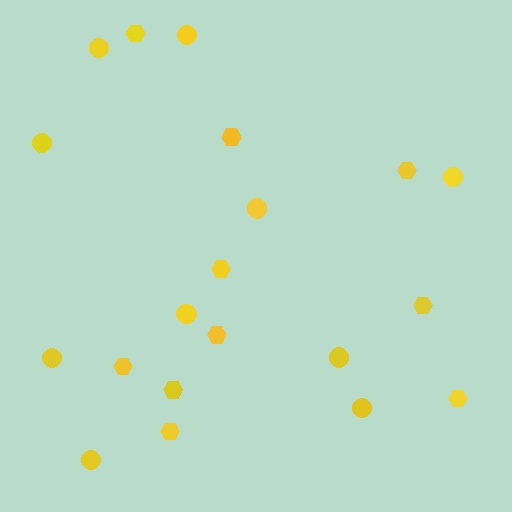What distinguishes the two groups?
There are 2 groups: one group of hexagons (10) and one group of circles (10).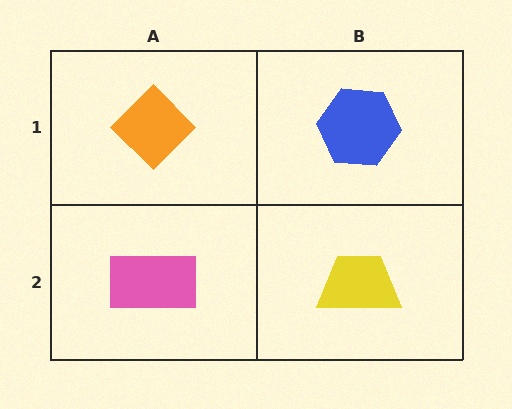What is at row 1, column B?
A blue hexagon.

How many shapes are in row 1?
2 shapes.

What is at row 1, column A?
An orange diamond.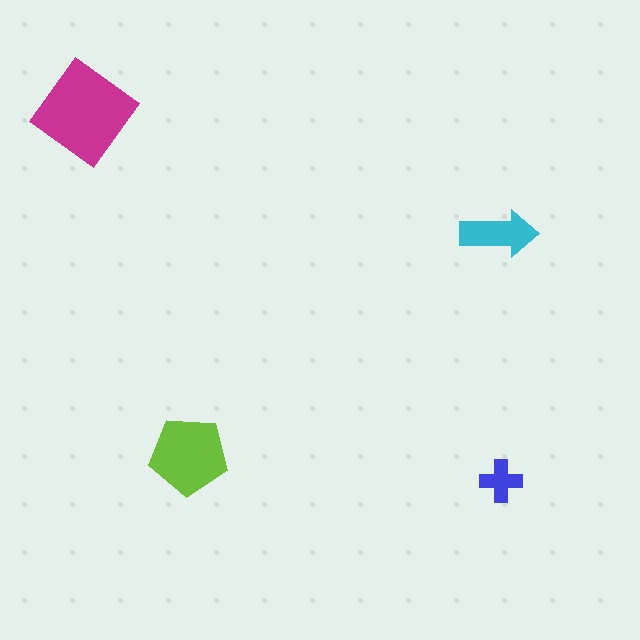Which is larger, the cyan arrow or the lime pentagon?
The lime pentagon.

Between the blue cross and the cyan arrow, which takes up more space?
The cyan arrow.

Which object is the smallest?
The blue cross.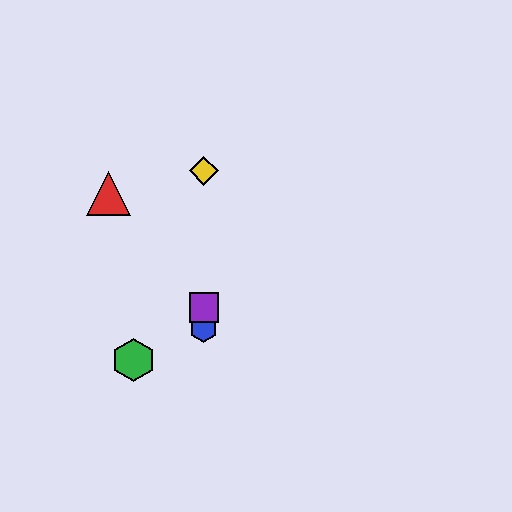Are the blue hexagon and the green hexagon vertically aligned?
No, the blue hexagon is at x≈204 and the green hexagon is at x≈134.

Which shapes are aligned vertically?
The blue hexagon, the yellow diamond, the purple square are aligned vertically.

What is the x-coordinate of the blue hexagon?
The blue hexagon is at x≈204.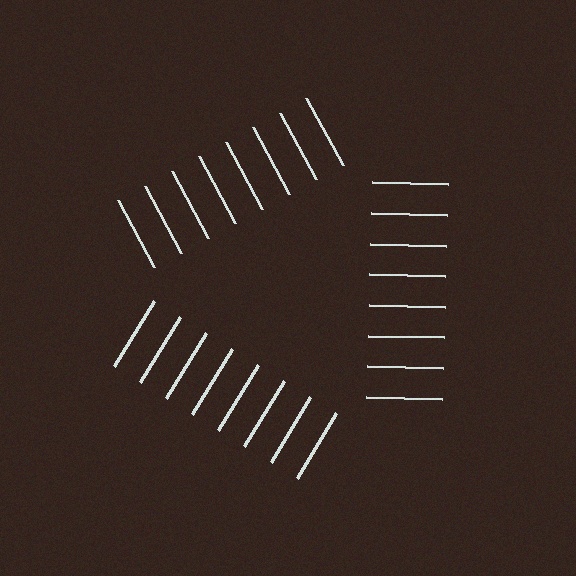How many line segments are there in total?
24 — 8 along each of the 3 edges.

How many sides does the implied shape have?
3 sides — the line-ends trace a triangle.